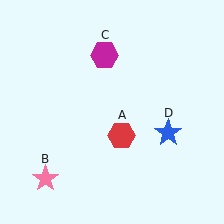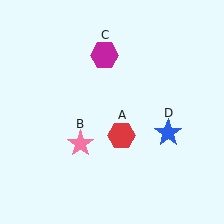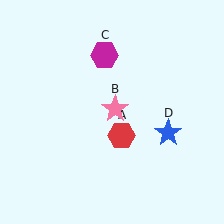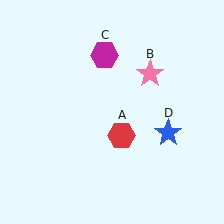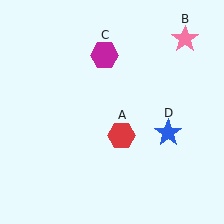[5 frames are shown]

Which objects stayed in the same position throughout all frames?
Red hexagon (object A) and magenta hexagon (object C) and blue star (object D) remained stationary.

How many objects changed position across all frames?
1 object changed position: pink star (object B).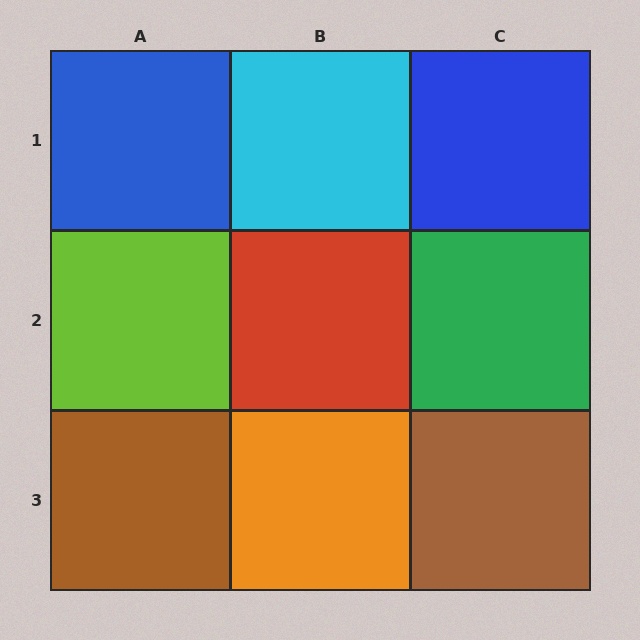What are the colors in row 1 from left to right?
Blue, cyan, blue.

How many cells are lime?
1 cell is lime.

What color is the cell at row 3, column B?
Orange.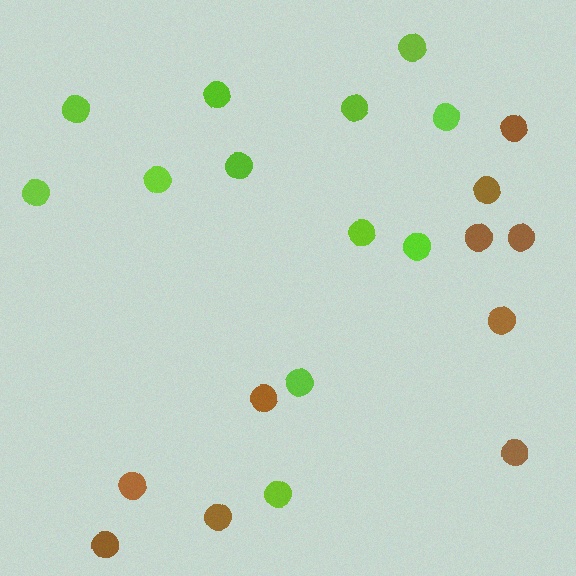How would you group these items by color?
There are 2 groups: one group of brown circles (10) and one group of lime circles (12).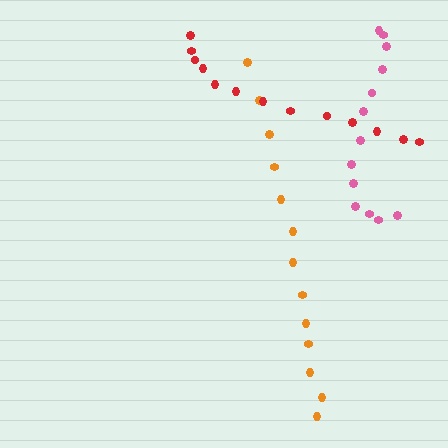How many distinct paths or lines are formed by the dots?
There are 3 distinct paths.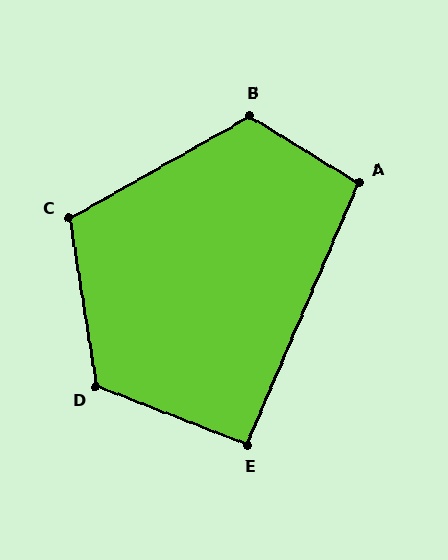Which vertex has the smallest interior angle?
E, at approximately 92 degrees.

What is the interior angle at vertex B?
Approximately 119 degrees (obtuse).